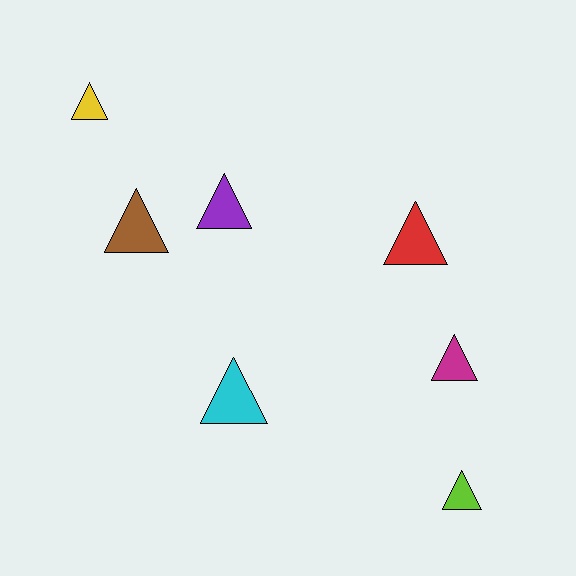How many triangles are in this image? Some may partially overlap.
There are 7 triangles.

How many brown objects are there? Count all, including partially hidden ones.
There is 1 brown object.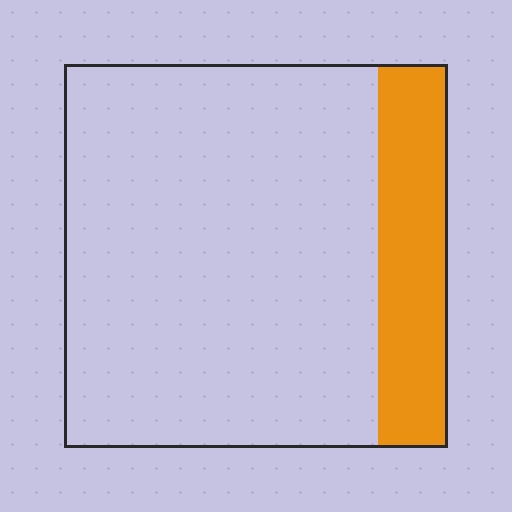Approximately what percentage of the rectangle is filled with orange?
Approximately 20%.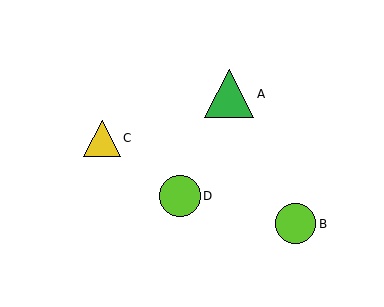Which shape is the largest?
The green triangle (labeled A) is the largest.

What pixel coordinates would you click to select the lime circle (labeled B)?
Click at (296, 224) to select the lime circle B.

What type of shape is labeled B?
Shape B is a lime circle.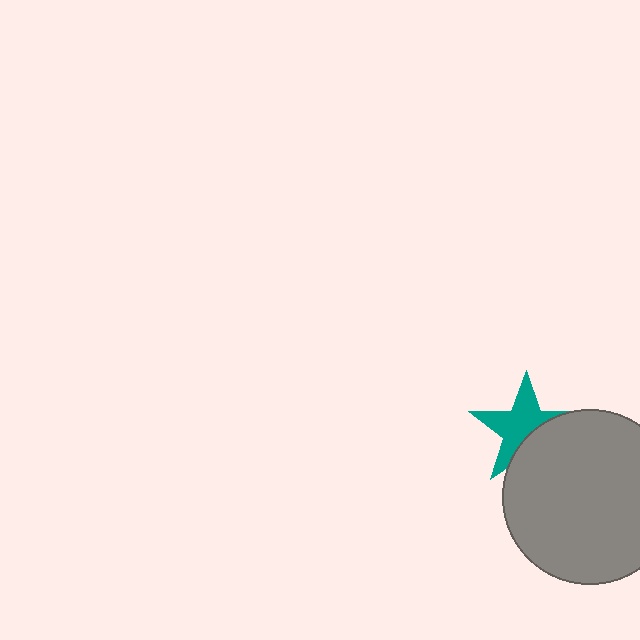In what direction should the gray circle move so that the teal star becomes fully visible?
The gray circle should move toward the lower-right. That is the shortest direction to clear the overlap and leave the teal star fully visible.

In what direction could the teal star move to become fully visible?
The teal star could move toward the upper-left. That would shift it out from behind the gray circle entirely.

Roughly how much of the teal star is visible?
About half of it is visible (roughly 61%).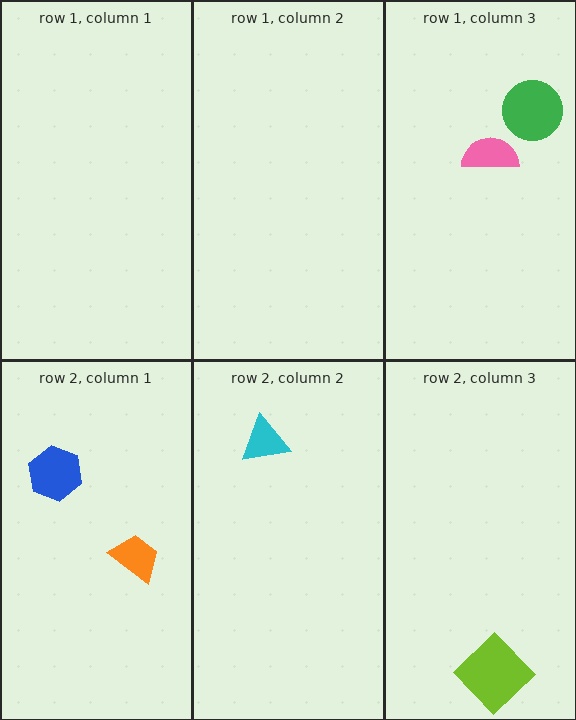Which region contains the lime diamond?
The row 2, column 3 region.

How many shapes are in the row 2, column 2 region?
1.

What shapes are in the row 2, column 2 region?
The cyan triangle.